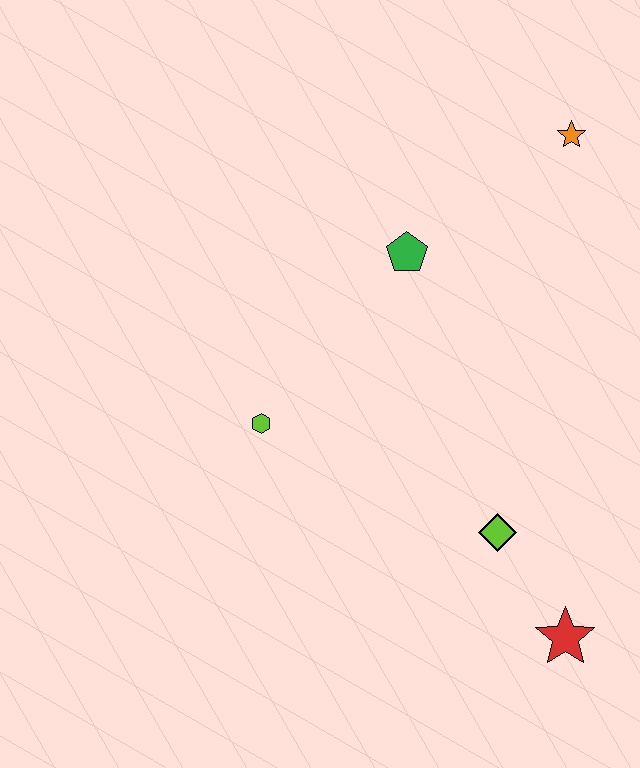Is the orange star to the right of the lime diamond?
Yes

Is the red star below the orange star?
Yes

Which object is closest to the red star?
The lime diamond is closest to the red star.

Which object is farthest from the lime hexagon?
The orange star is farthest from the lime hexagon.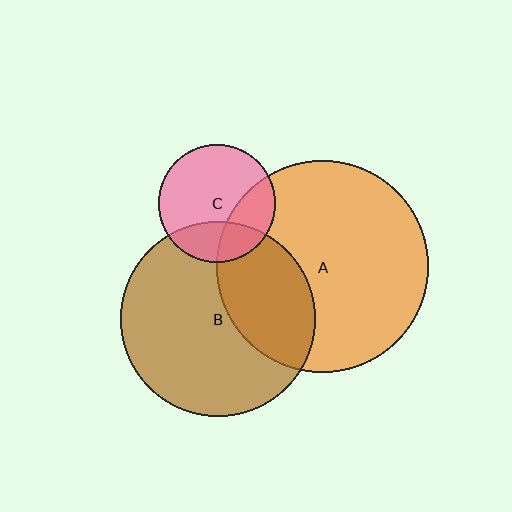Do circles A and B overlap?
Yes.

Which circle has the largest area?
Circle A (orange).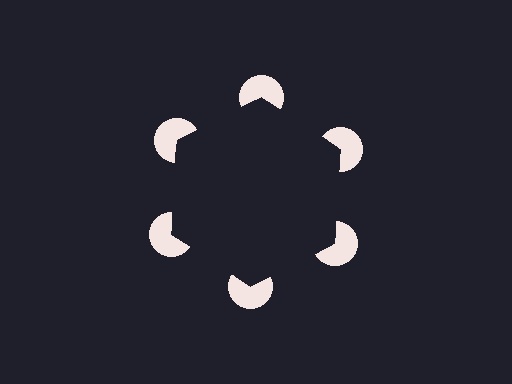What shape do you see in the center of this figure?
An illusory hexagon — its edges are inferred from the aligned wedge cuts in the pac-man discs, not physically drawn.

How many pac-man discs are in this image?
There are 6 — one at each vertex of the illusory hexagon.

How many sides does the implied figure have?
6 sides.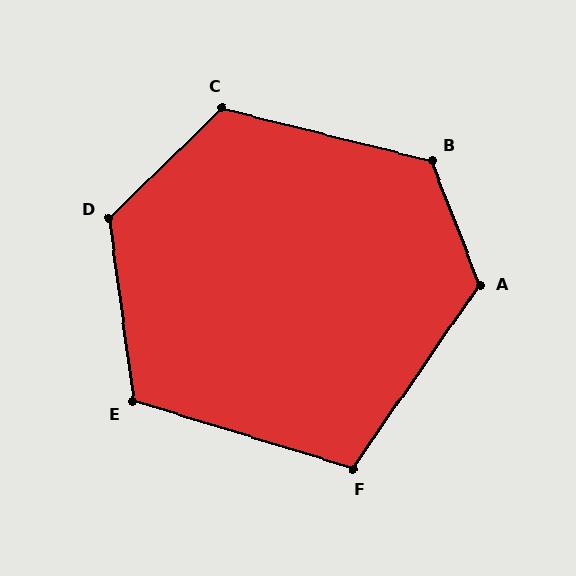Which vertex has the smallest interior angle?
F, at approximately 108 degrees.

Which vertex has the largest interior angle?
D, at approximately 127 degrees.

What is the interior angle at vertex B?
Approximately 125 degrees (obtuse).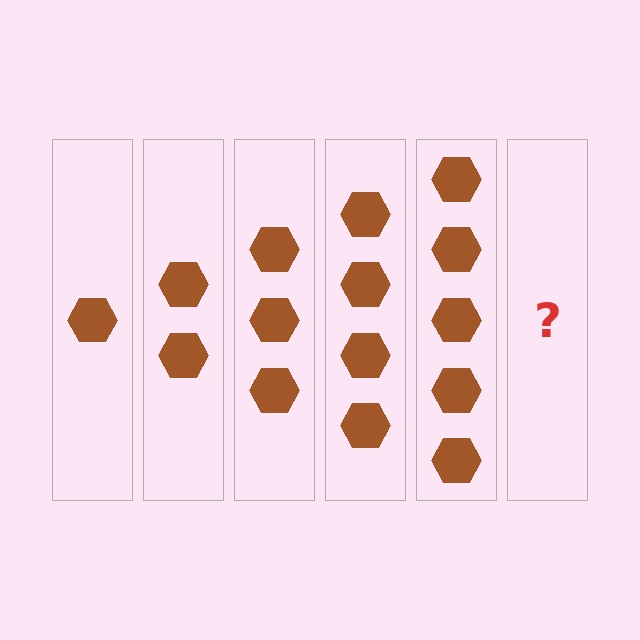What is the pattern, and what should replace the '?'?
The pattern is that each step adds one more hexagon. The '?' should be 6 hexagons.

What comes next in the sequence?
The next element should be 6 hexagons.